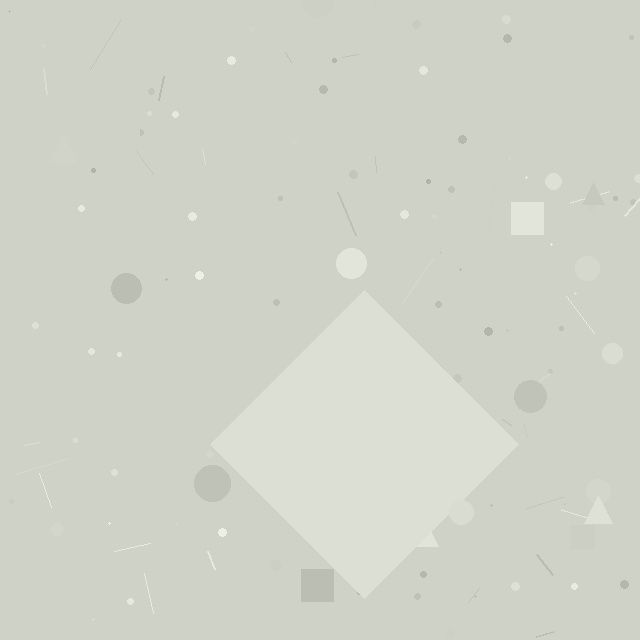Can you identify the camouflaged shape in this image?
The camouflaged shape is a diamond.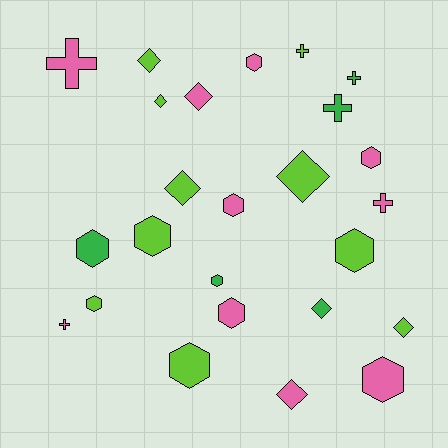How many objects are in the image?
There are 25 objects.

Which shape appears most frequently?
Hexagon, with 11 objects.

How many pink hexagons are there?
There are 5 pink hexagons.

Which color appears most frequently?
Pink, with 10 objects.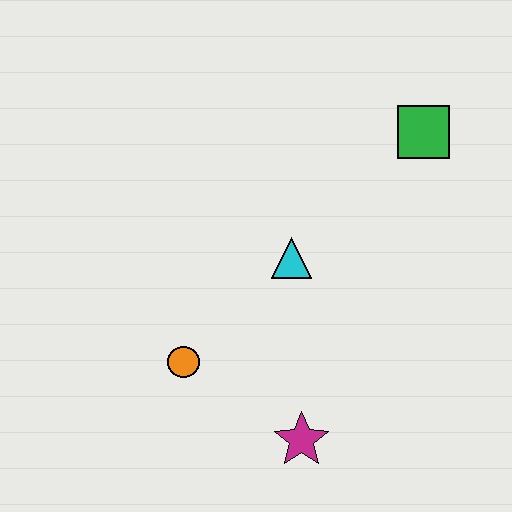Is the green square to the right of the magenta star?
Yes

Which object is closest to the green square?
The cyan triangle is closest to the green square.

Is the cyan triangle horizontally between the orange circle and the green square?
Yes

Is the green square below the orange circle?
No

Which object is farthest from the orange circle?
The green square is farthest from the orange circle.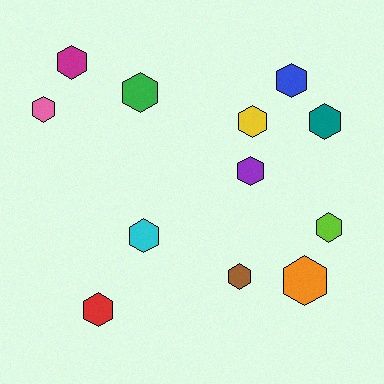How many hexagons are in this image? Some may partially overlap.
There are 12 hexagons.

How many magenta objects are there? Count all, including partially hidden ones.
There is 1 magenta object.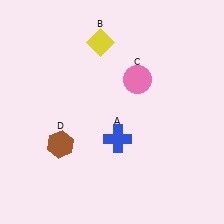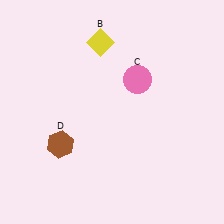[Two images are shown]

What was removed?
The blue cross (A) was removed in Image 2.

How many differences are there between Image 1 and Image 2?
There is 1 difference between the two images.